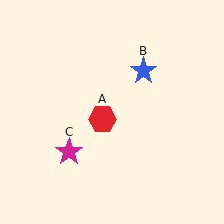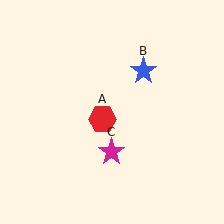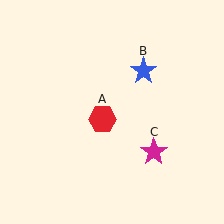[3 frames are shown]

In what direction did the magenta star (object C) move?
The magenta star (object C) moved right.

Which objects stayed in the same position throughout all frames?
Red hexagon (object A) and blue star (object B) remained stationary.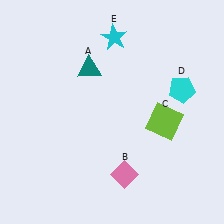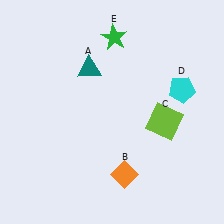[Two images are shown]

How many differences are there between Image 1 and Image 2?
There are 2 differences between the two images.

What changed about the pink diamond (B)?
In Image 1, B is pink. In Image 2, it changed to orange.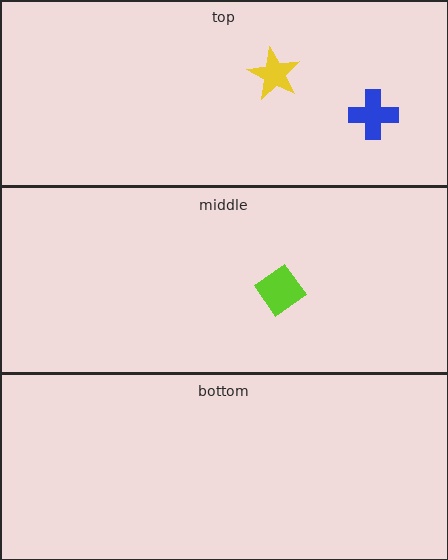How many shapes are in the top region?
2.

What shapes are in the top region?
The blue cross, the yellow star.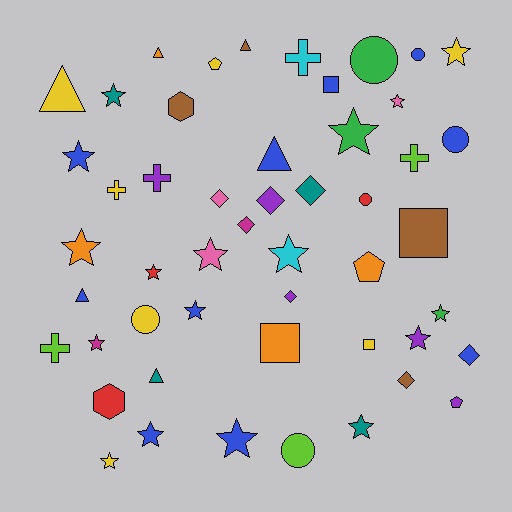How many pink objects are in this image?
There are 3 pink objects.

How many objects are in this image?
There are 50 objects.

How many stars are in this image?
There are 17 stars.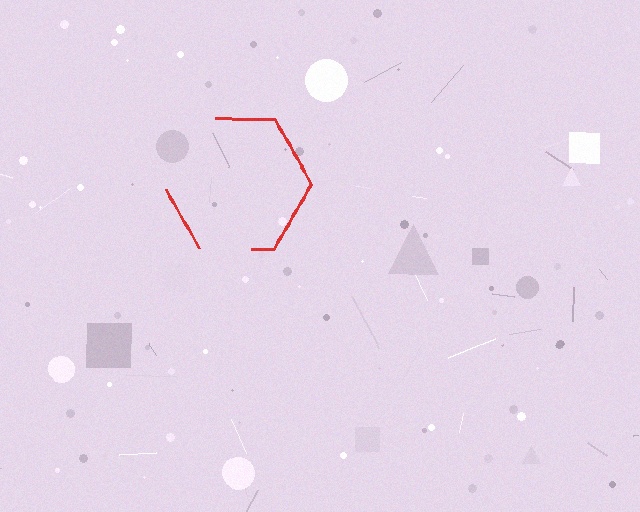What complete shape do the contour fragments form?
The contour fragments form a hexagon.